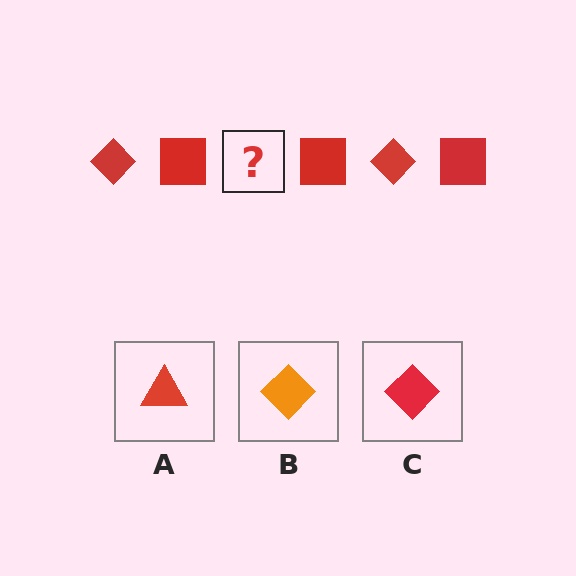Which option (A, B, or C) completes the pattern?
C.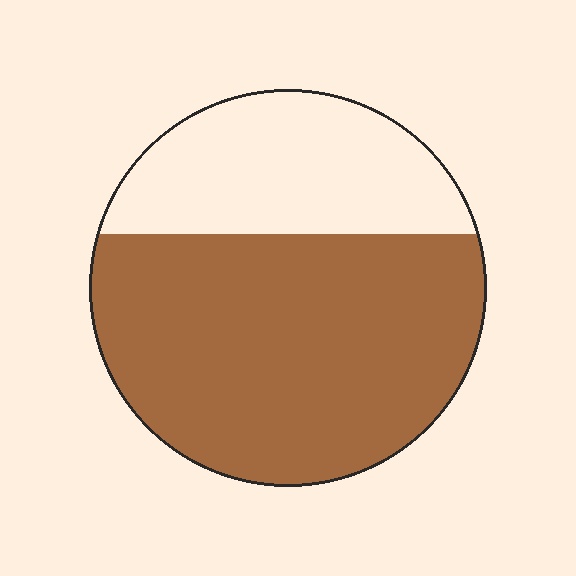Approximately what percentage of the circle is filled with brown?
Approximately 65%.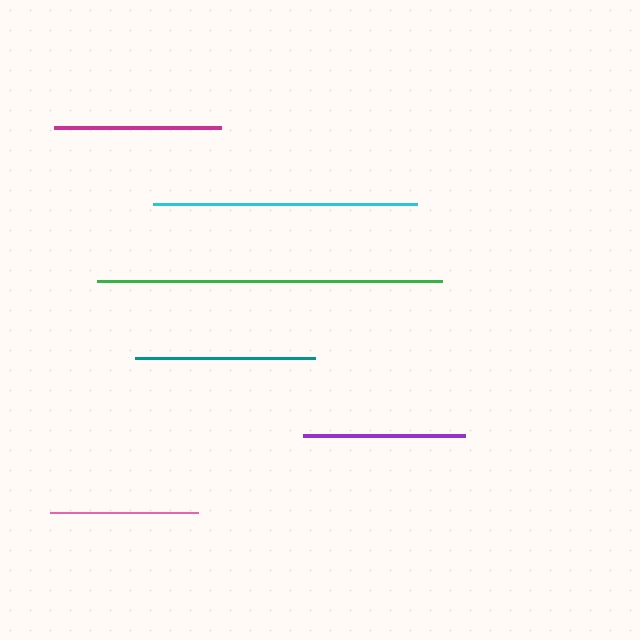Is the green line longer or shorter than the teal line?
The green line is longer than the teal line.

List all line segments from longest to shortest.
From longest to shortest: green, cyan, teal, magenta, purple, pink.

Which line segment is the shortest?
The pink line is the shortest at approximately 148 pixels.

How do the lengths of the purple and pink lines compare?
The purple and pink lines are approximately the same length.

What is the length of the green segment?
The green segment is approximately 345 pixels long.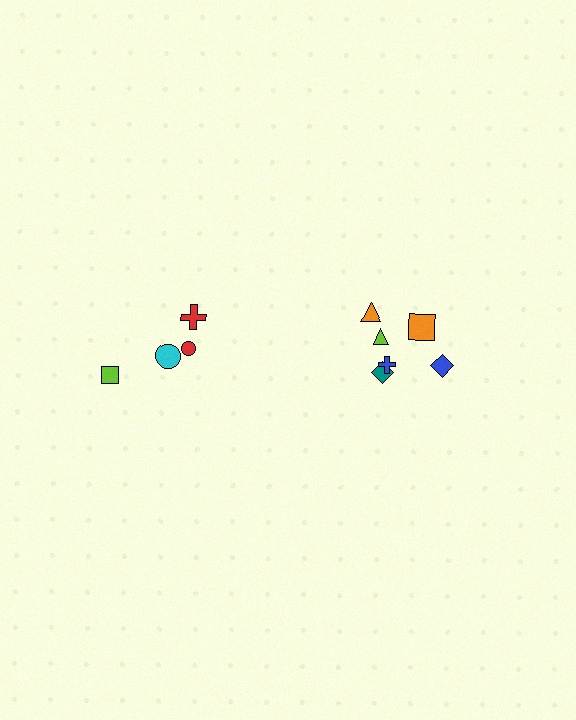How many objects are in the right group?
There are 6 objects.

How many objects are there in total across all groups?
There are 10 objects.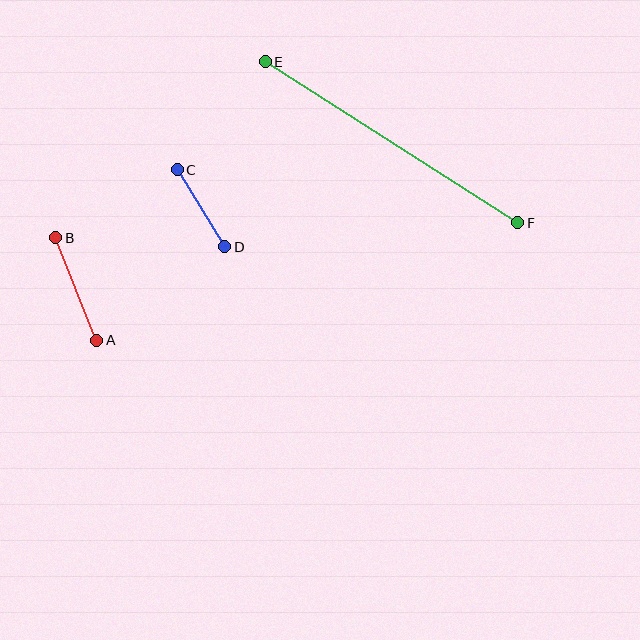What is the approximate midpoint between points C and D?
The midpoint is at approximately (201, 208) pixels.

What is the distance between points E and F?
The distance is approximately 299 pixels.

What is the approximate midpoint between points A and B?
The midpoint is at approximately (76, 289) pixels.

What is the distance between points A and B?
The distance is approximately 110 pixels.